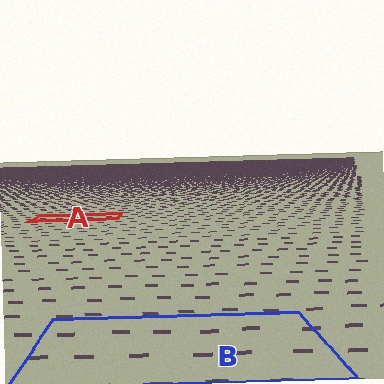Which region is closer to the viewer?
Region B is closer. The texture elements there are larger and more spread out.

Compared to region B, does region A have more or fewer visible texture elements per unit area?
Region A has more texture elements per unit area — they are packed more densely because it is farther away.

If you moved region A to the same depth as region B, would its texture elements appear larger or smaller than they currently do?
They would appear larger. At a closer depth, the same texture elements are projected at a bigger on-screen size.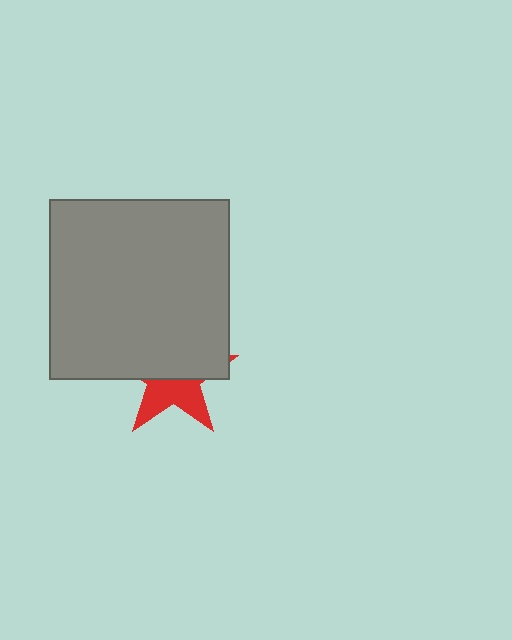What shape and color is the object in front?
The object in front is a gray square.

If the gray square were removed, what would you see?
You would see the complete red star.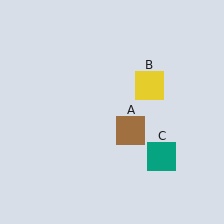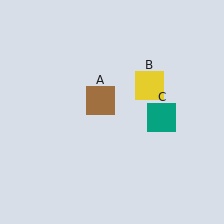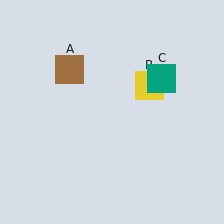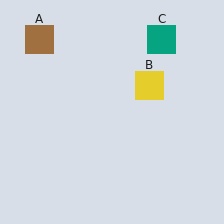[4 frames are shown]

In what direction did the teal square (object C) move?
The teal square (object C) moved up.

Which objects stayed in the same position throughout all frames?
Yellow square (object B) remained stationary.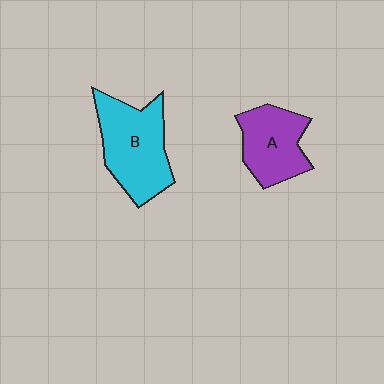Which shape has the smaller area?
Shape A (purple).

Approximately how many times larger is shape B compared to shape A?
Approximately 1.3 times.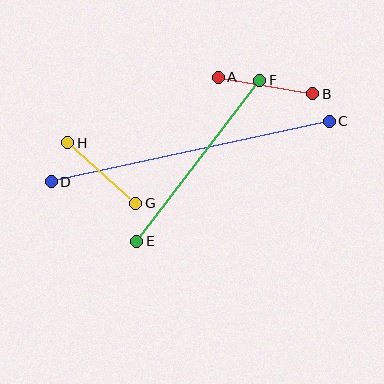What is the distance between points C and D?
The distance is approximately 285 pixels.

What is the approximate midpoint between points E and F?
The midpoint is at approximately (198, 161) pixels.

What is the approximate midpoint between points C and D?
The midpoint is at approximately (190, 151) pixels.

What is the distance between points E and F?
The distance is approximately 203 pixels.